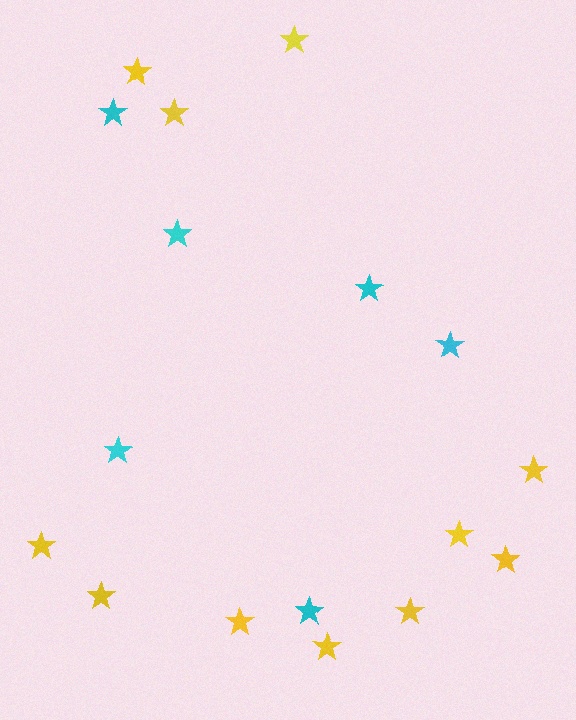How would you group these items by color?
There are 2 groups: one group of yellow stars (11) and one group of cyan stars (6).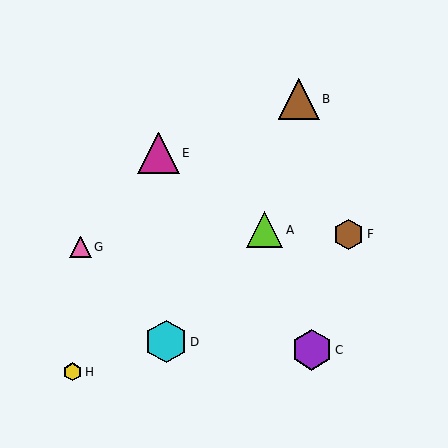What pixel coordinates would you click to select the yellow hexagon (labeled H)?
Click at (73, 372) to select the yellow hexagon H.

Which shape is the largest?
The cyan hexagon (labeled D) is the largest.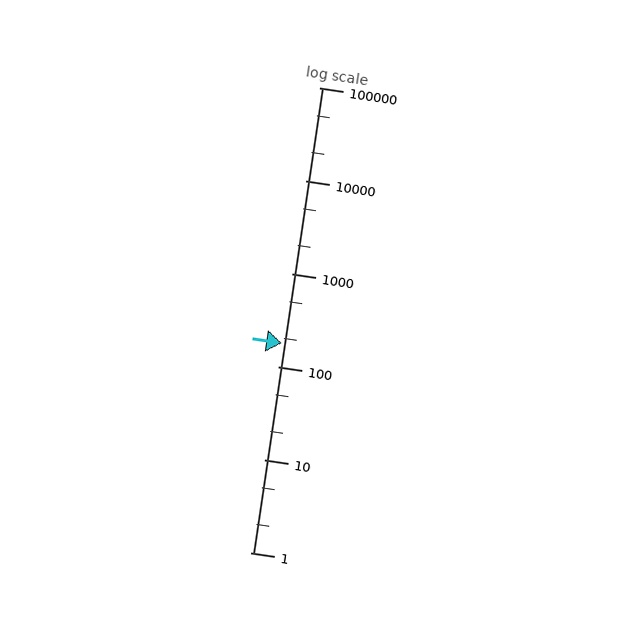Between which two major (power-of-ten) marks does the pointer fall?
The pointer is between 100 and 1000.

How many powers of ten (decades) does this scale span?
The scale spans 5 decades, from 1 to 100000.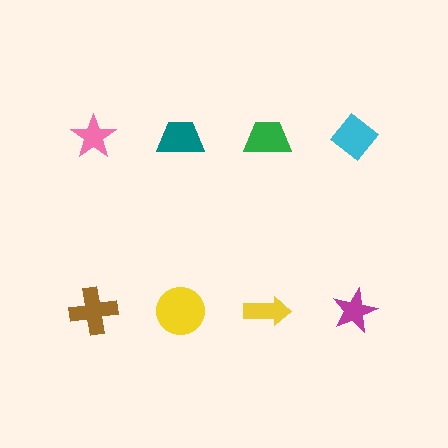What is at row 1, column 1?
A pink star.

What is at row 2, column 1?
A brown cross.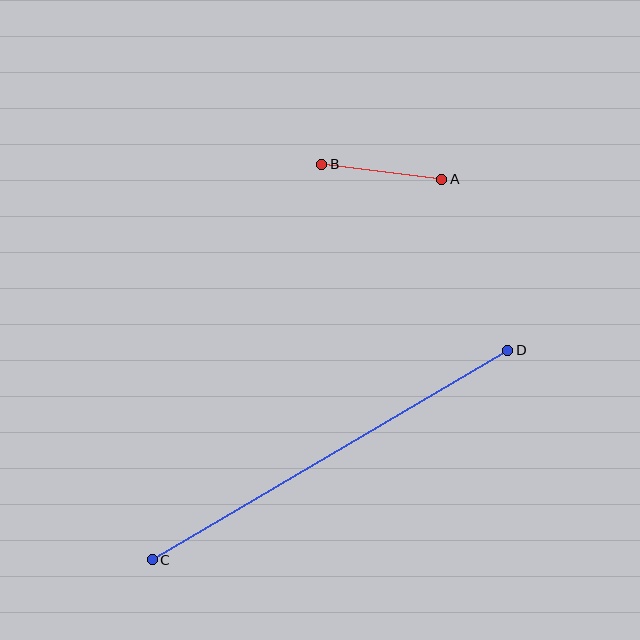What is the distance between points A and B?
The distance is approximately 121 pixels.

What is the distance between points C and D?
The distance is approximately 412 pixels.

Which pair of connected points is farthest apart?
Points C and D are farthest apart.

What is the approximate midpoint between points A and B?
The midpoint is at approximately (382, 172) pixels.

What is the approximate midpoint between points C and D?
The midpoint is at approximately (330, 455) pixels.